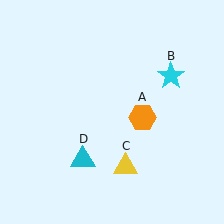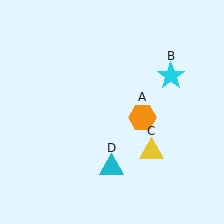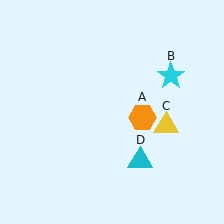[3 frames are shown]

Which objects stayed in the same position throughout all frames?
Orange hexagon (object A) and cyan star (object B) remained stationary.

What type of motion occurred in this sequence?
The yellow triangle (object C), cyan triangle (object D) rotated counterclockwise around the center of the scene.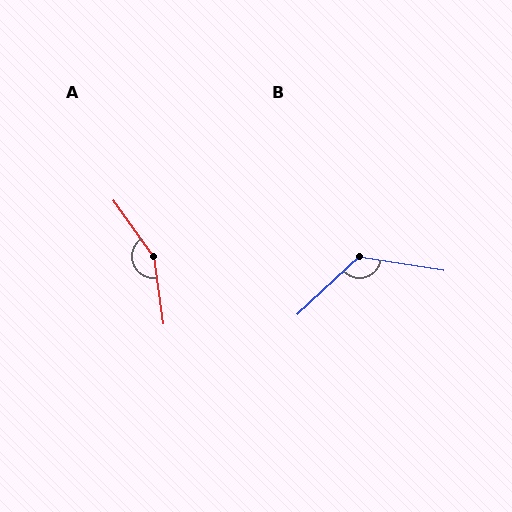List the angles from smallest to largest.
B (128°), A (153°).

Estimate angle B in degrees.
Approximately 128 degrees.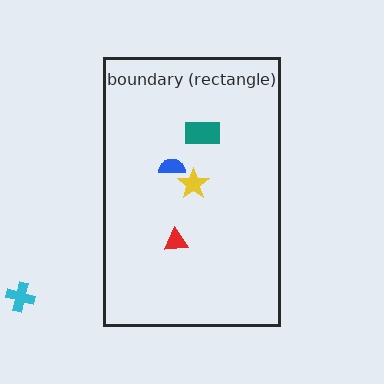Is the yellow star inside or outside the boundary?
Inside.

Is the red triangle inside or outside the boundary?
Inside.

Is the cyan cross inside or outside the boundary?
Outside.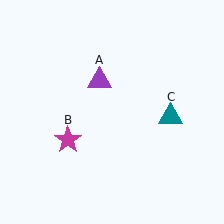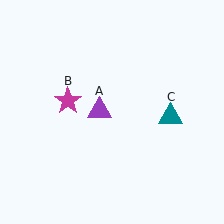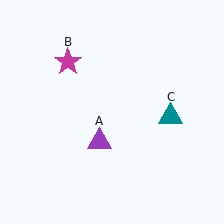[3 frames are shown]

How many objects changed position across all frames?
2 objects changed position: purple triangle (object A), magenta star (object B).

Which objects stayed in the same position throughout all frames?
Teal triangle (object C) remained stationary.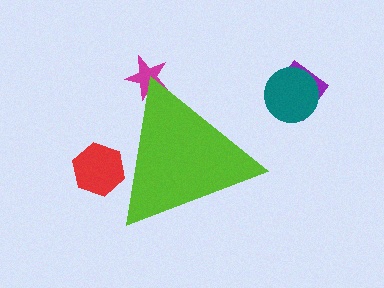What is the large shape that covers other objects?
A lime triangle.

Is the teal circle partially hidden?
No, the teal circle is fully visible.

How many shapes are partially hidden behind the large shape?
2 shapes are partially hidden.